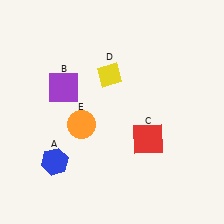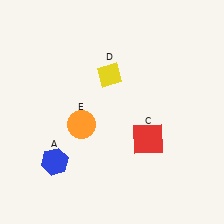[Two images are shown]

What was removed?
The purple square (B) was removed in Image 2.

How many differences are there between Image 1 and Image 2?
There is 1 difference between the two images.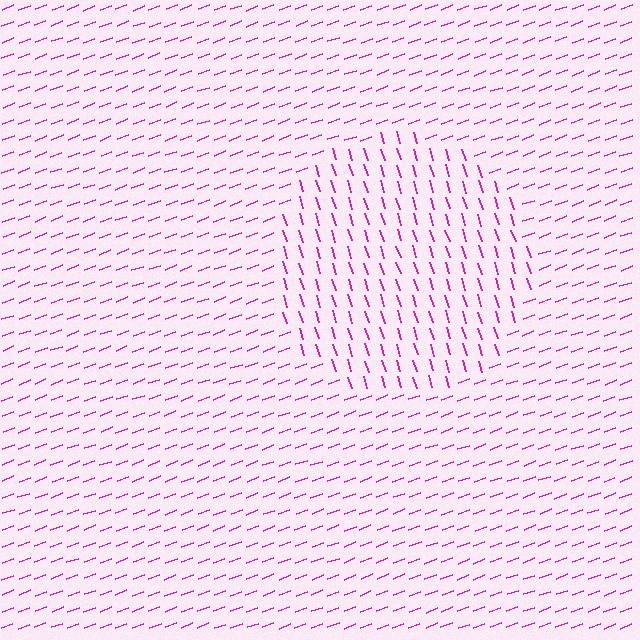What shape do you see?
I see a circle.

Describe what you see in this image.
The image is filled with small magenta line segments. A circle region in the image has lines oriented differently from the surrounding lines, creating a visible texture boundary.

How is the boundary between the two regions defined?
The boundary is defined purely by a change in line orientation (approximately 87 degrees difference). All lines are the same color and thickness.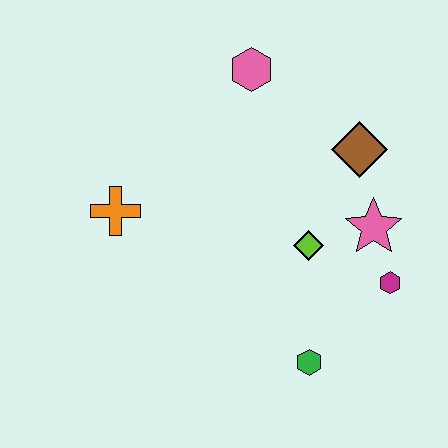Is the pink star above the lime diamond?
Yes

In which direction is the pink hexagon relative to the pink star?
The pink hexagon is above the pink star.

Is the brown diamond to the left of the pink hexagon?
No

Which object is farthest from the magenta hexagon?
The orange cross is farthest from the magenta hexagon.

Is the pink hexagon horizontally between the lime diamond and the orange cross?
Yes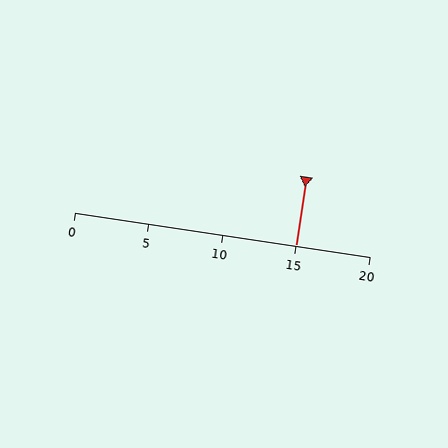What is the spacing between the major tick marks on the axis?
The major ticks are spaced 5 apart.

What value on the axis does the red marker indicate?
The marker indicates approximately 15.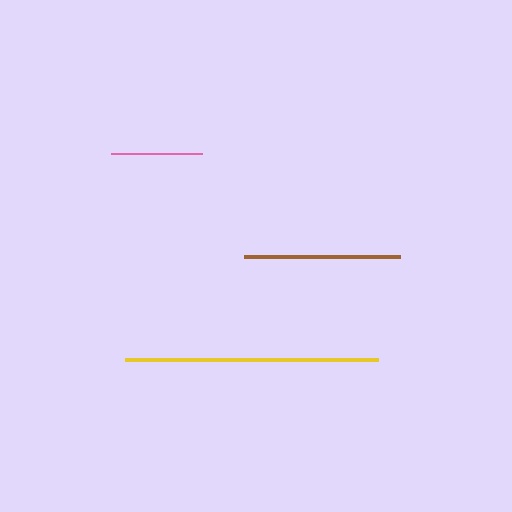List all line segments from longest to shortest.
From longest to shortest: yellow, brown, pink.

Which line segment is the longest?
The yellow line is the longest at approximately 253 pixels.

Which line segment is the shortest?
The pink line is the shortest at approximately 91 pixels.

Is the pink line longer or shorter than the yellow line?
The yellow line is longer than the pink line.